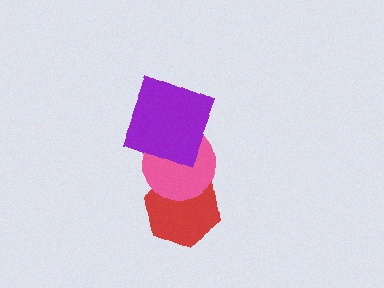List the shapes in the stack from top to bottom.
From top to bottom: the purple square, the pink circle, the red hexagon.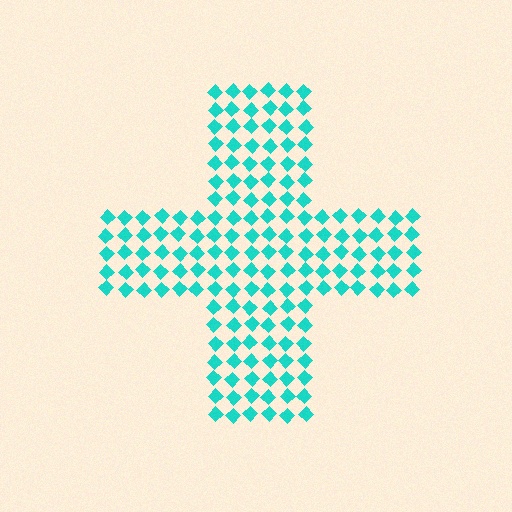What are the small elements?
The small elements are diamonds.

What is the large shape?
The large shape is a cross.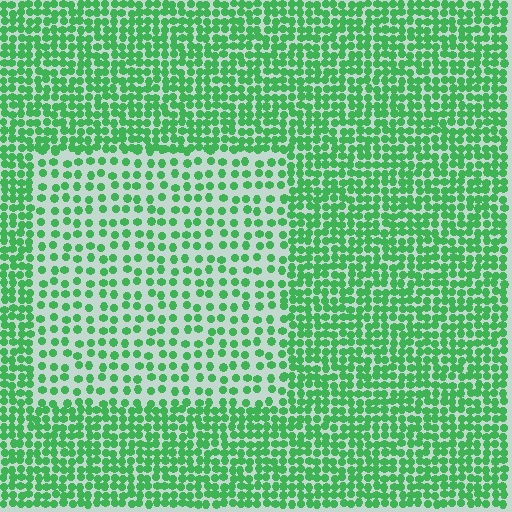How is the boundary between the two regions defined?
The boundary is defined by a change in element density (approximately 2.0x ratio). All elements are the same color, size, and shape.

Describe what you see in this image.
The image contains small green elements arranged at two different densities. A rectangle-shaped region is visible where the elements are less densely packed than the surrounding area.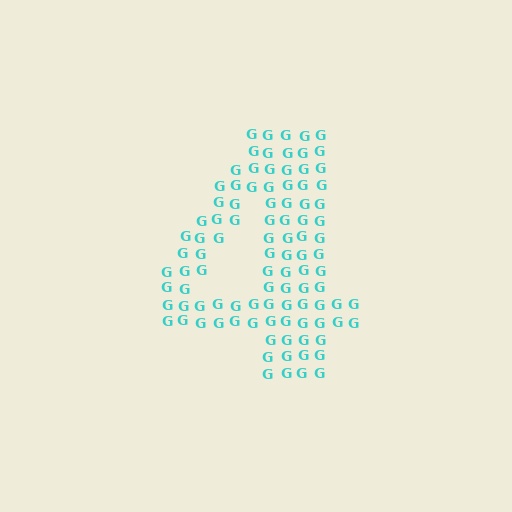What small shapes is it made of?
It is made of small letter G's.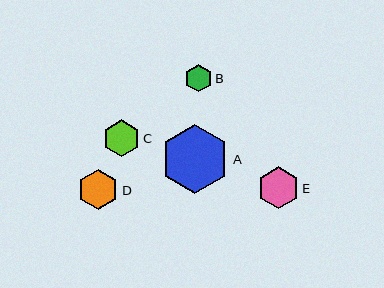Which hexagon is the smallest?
Hexagon B is the smallest with a size of approximately 28 pixels.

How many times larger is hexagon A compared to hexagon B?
Hexagon A is approximately 2.5 times the size of hexagon B.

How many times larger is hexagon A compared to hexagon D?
Hexagon A is approximately 1.7 times the size of hexagon D.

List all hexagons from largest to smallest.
From largest to smallest: A, E, D, C, B.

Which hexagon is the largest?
Hexagon A is the largest with a size of approximately 69 pixels.